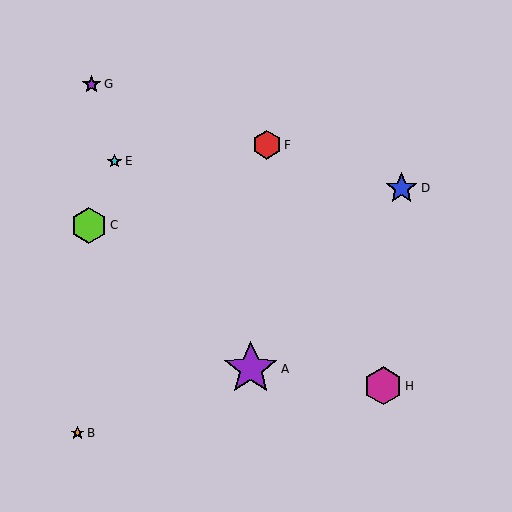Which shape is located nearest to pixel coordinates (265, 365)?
The purple star (labeled A) at (251, 369) is nearest to that location.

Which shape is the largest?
The purple star (labeled A) is the largest.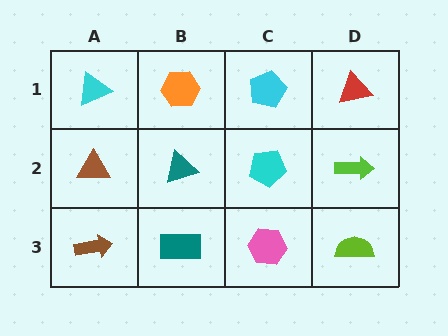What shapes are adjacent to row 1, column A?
A brown triangle (row 2, column A), an orange hexagon (row 1, column B).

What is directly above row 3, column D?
A lime arrow.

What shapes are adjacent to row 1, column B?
A teal triangle (row 2, column B), a cyan triangle (row 1, column A), a cyan pentagon (row 1, column C).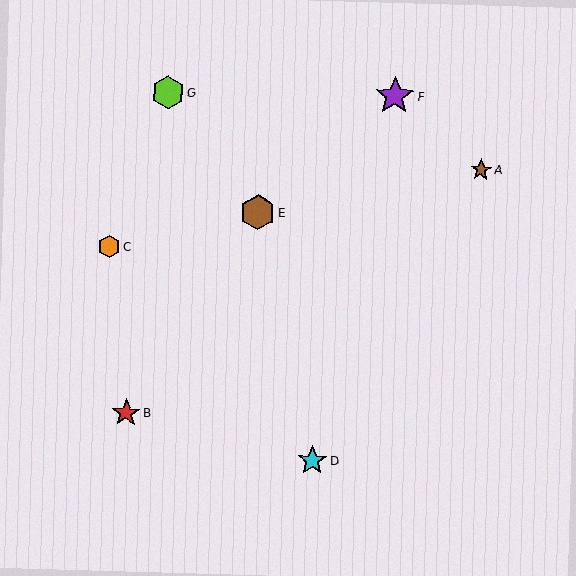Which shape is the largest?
The purple star (labeled F) is the largest.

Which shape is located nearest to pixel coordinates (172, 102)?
The lime hexagon (labeled G) at (168, 92) is nearest to that location.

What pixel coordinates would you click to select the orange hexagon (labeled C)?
Click at (109, 246) to select the orange hexagon C.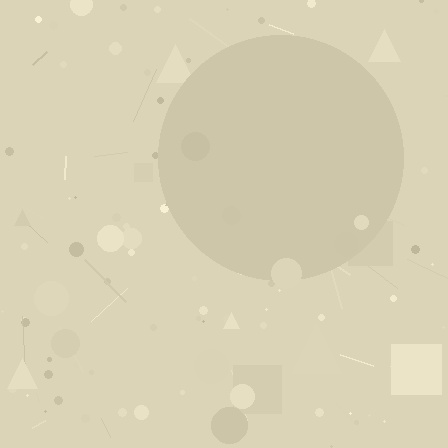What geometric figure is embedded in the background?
A circle is embedded in the background.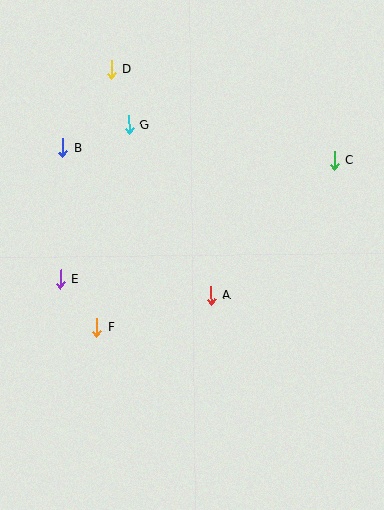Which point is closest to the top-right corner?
Point C is closest to the top-right corner.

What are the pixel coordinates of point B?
Point B is at (63, 148).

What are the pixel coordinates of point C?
Point C is at (334, 161).